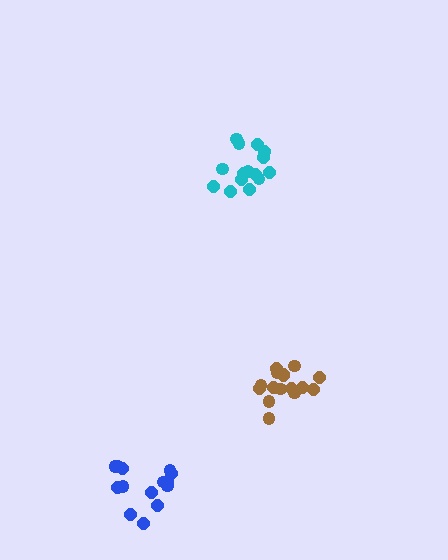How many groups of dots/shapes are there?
There are 3 groups.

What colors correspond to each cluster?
The clusters are colored: brown, blue, cyan.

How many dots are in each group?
Group 1: 16 dots, Group 2: 14 dots, Group 3: 15 dots (45 total).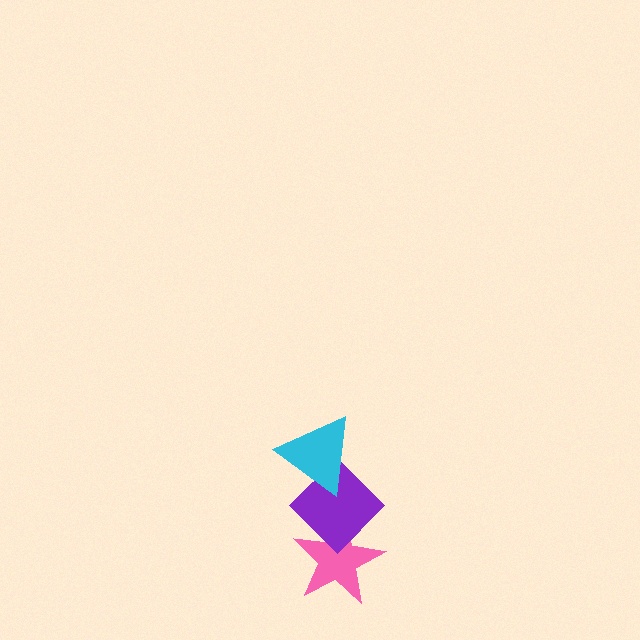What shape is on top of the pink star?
The purple diamond is on top of the pink star.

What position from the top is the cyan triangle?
The cyan triangle is 1st from the top.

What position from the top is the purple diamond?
The purple diamond is 2nd from the top.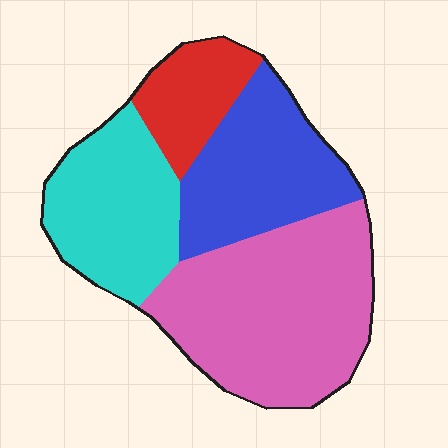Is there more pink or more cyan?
Pink.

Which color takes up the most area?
Pink, at roughly 40%.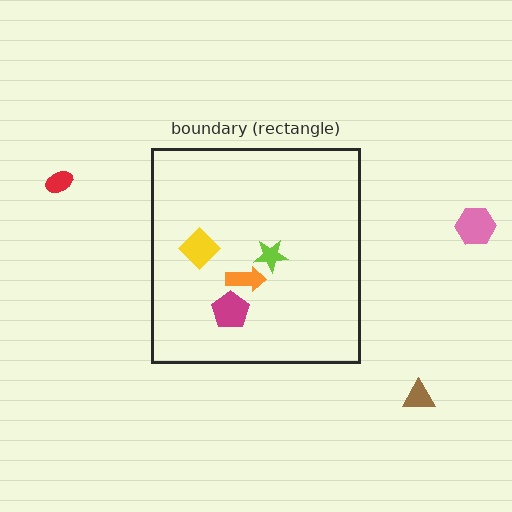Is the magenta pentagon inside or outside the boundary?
Inside.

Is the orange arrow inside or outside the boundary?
Inside.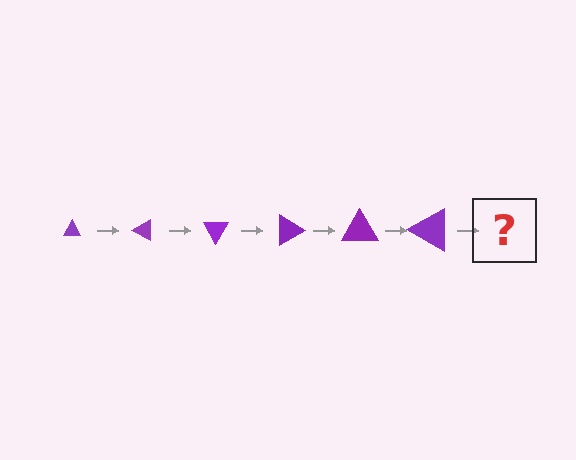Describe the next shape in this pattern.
It should be a triangle, larger than the previous one and rotated 180 degrees from the start.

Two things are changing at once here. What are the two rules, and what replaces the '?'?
The two rules are that the triangle grows larger each step and it rotates 30 degrees each step. The '?' should be a triangle, larger than the previous one and rotated 180 degrees from the start.